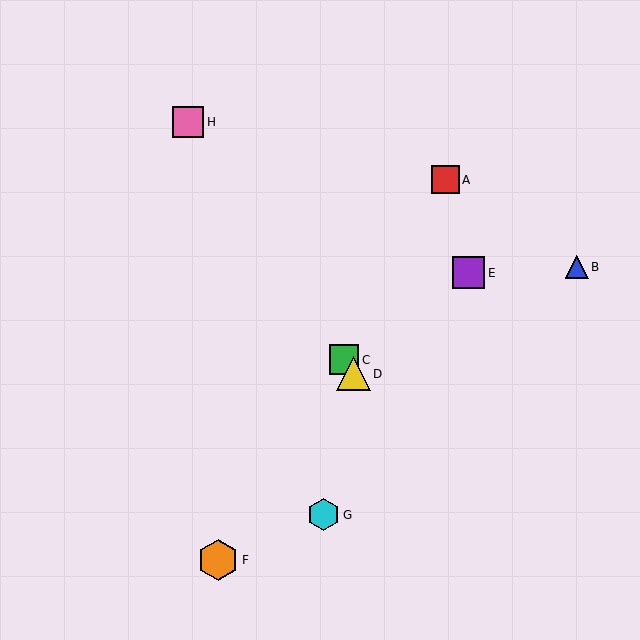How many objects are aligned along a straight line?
3 objects (C, D, H) are aligned along a straight line.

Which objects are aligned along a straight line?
Objects C, D, H are aligned along a straight line.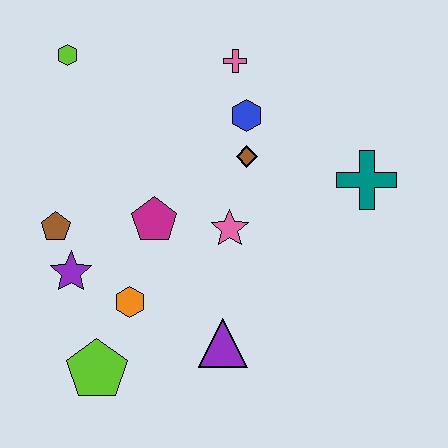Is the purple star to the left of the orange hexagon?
Yes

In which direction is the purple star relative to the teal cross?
The purple star is to the left of the teal cross.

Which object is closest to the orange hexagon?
The purple star is closest to the orange hexagon.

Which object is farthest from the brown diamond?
The lime pentagon is farthest from the brown diamond.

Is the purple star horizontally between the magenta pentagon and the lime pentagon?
No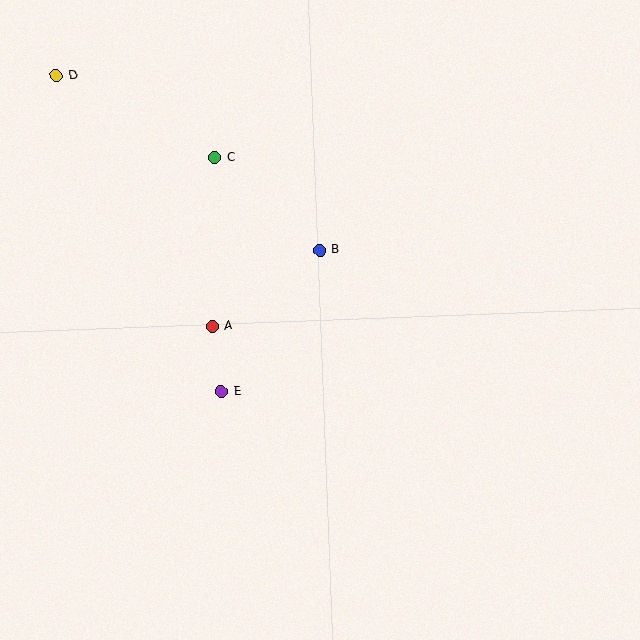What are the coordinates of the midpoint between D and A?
The midpoint between D and A is at (134, 201).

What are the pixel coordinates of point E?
Point E is at (221, 392).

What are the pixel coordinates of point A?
Point A is at (213, 327).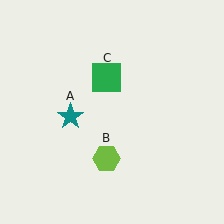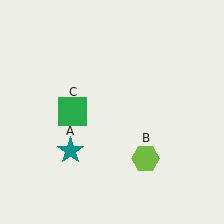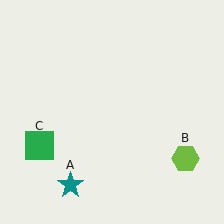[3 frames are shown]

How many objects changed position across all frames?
3 objects changed position: teal star (object A), lime hexagon (object B), green square (object C).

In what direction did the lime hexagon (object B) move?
The lime hexagon (object B) moved right.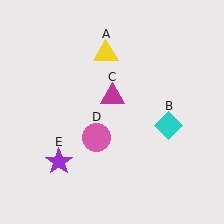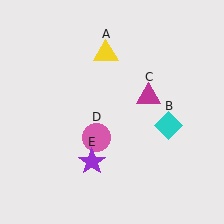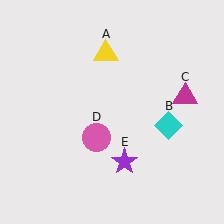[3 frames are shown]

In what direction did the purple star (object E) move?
The purple star (object E) moved right.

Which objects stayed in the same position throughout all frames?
Yellow triangle (object A) and cyan diamond (object B) and pink circle (object D) remained stationary.